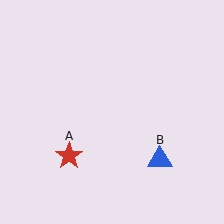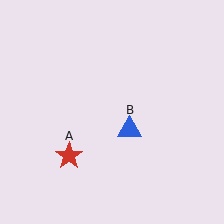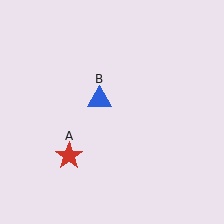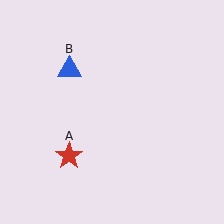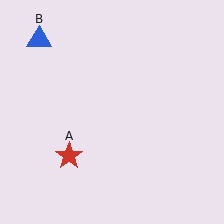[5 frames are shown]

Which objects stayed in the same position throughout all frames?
Red star (object A) remained stationary.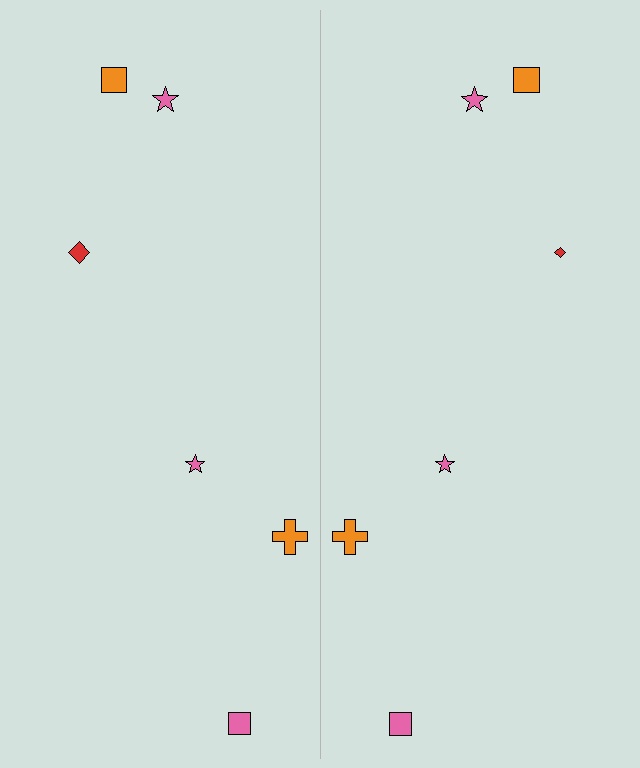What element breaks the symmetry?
The red diamond on the right side has a different size than its mirror counterpart.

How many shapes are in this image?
There are 12 shapes in this image.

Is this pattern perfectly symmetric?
No, the pattern is not perfectly symmetric. The red diamond on the right side has a different size than its mirror counterpart.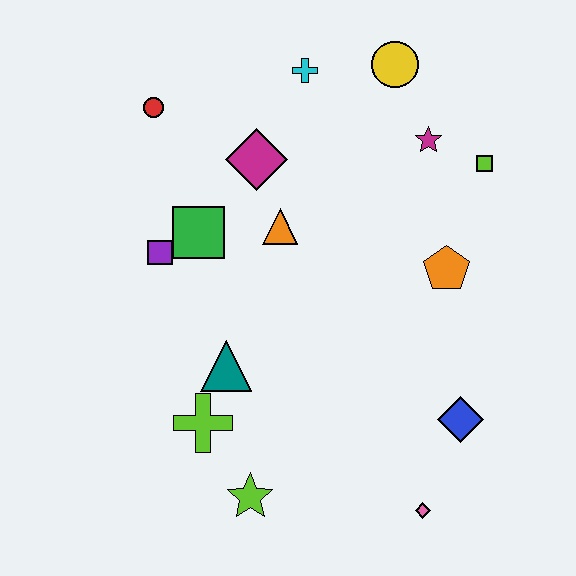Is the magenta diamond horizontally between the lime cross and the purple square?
No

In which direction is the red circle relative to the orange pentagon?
The red circle is to the left of the orange pentagon.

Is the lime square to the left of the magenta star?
No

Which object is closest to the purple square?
The green square is closest to the purple square.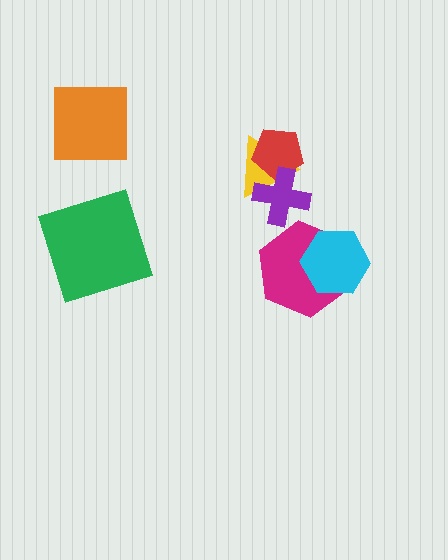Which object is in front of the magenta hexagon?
The cyan hexagon is in front of the magenta hexagon.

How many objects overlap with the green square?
0 objects overlap with the green square.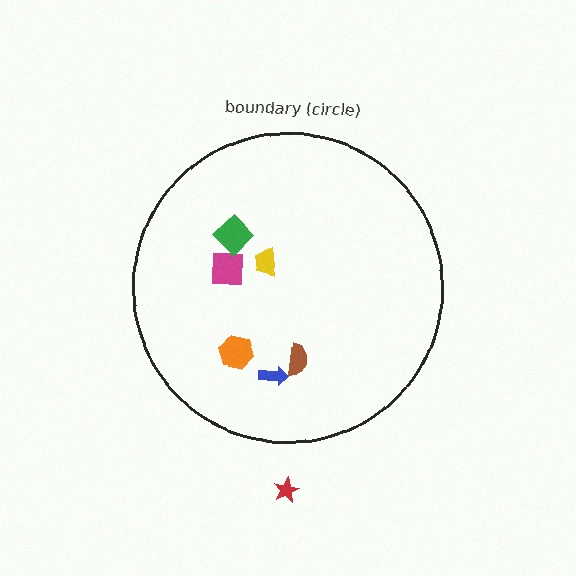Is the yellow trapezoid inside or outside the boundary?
Inside.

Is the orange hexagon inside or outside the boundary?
Inside.